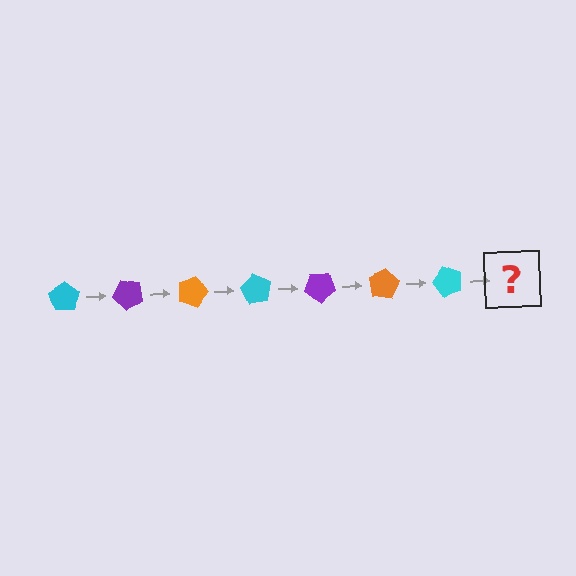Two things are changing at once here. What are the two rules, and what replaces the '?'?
The two rules are that it rotates 45 degrees each step and the color cycles through cyan, purple, and orange. The '?' should be a purple pentagon, rotated 315 degrees from the start.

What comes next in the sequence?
The next element should be a purple pentagon, rotated 315 degrees from the start.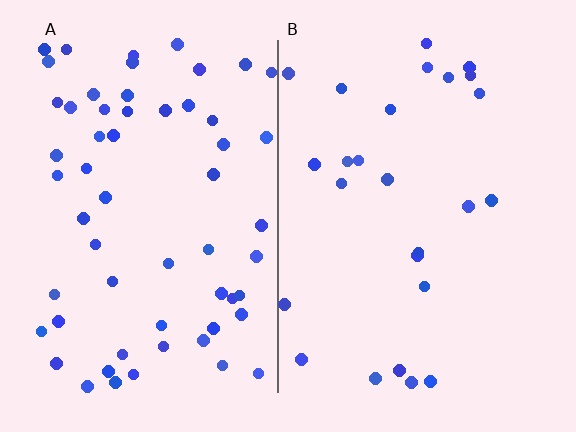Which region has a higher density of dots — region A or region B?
A (the left).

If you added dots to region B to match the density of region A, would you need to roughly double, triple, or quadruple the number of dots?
Approximately double.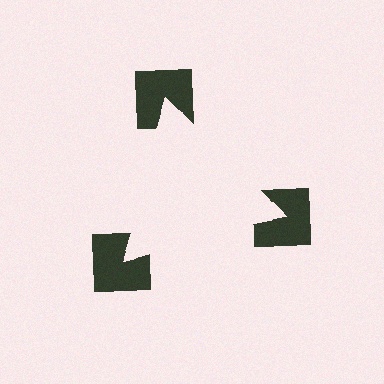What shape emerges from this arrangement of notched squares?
An illusory triangle — its edges are inferred from the aligned wedge cuts in the notched squares, not physically drawn.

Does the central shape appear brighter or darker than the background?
It typically appears slightly brighter than the background, even though no actual brightness change is drawn.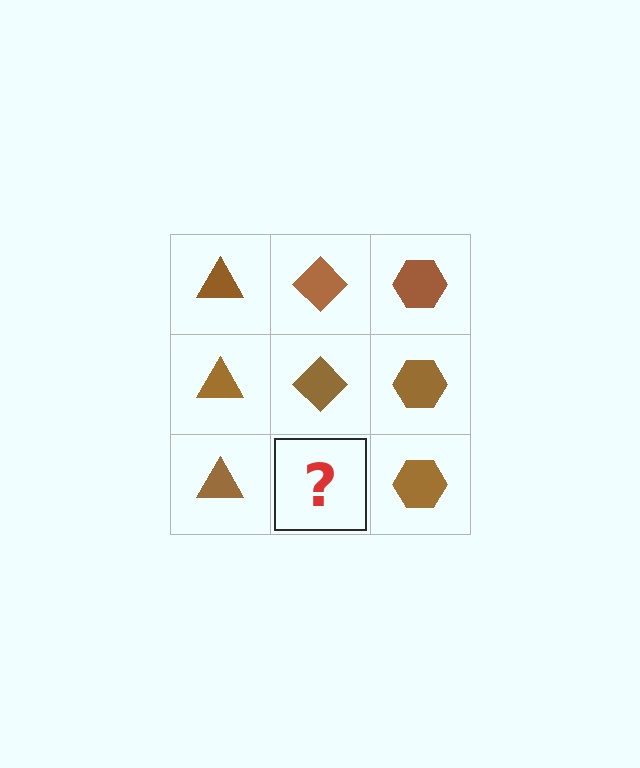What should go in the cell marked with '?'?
The missing cell should contain a brown diamond.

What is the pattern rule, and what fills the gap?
The rule is that each column has a consistent shape. The gap should be filled with a brown diamond.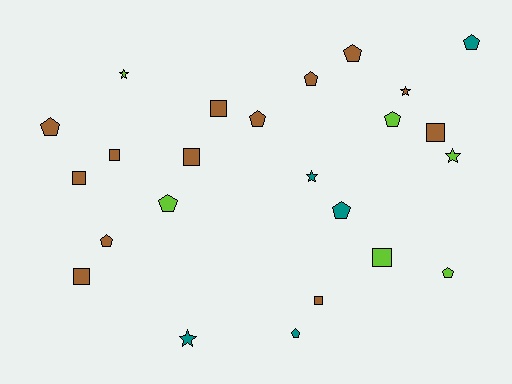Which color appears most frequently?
Brown, with 13 objects.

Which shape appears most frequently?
Pentagon, with 11 objects.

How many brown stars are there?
There is 1 brown star.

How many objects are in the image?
There are 24 objects.